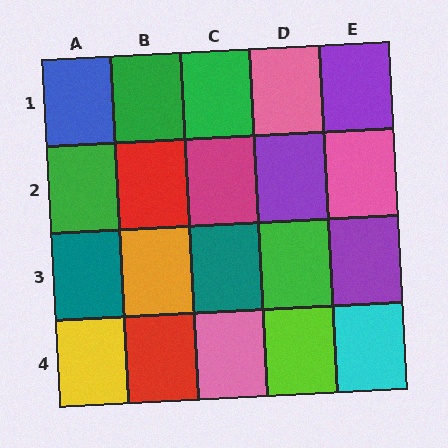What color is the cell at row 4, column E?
Cyan.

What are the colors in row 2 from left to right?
Green, red, magenta, purple, pink.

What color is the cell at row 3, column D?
Green.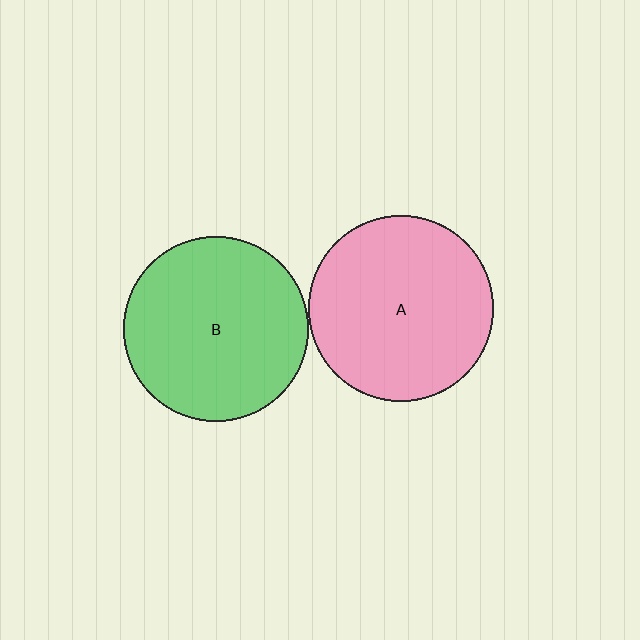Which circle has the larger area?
Circle A (pink).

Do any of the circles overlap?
No, none of the circles overlap.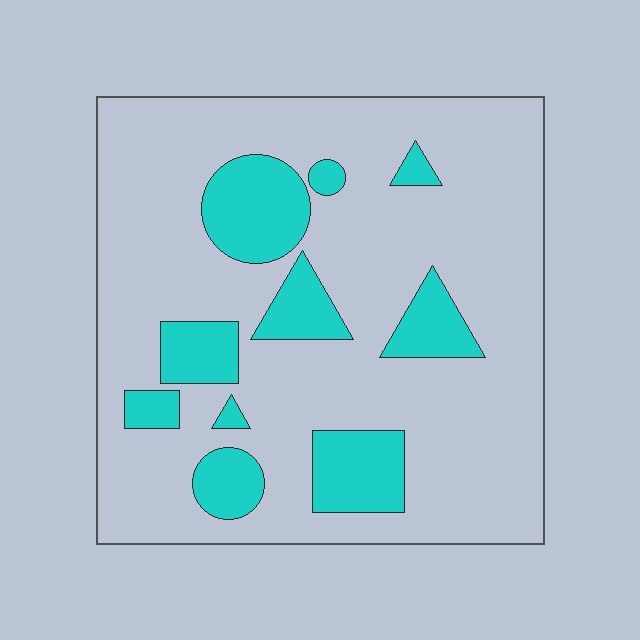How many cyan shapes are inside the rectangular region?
10.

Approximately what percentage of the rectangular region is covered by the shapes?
Approximately 20%.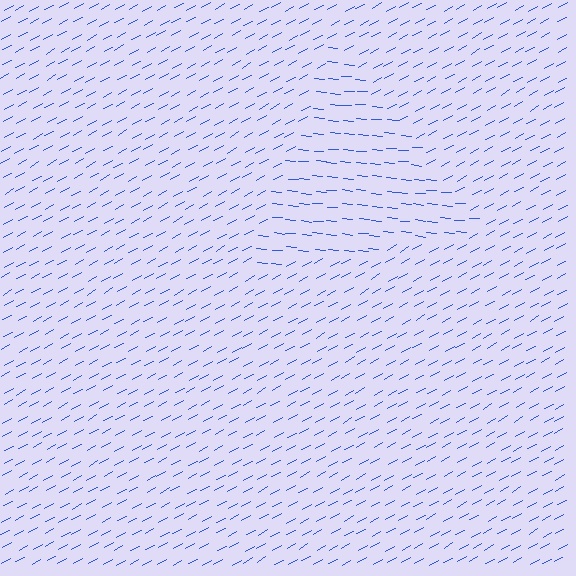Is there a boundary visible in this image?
Yes, there is a texture boundary formed by a change in line orientation.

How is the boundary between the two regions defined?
The boundary is defined purely by a change in line orientation (approximately 34 degrees difference). All lines are the same color and thickness.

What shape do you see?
I see a triangle.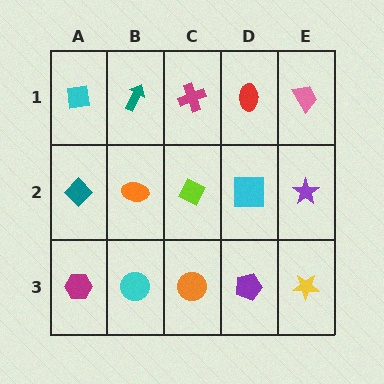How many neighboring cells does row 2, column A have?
3.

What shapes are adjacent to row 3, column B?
An orange ellipse (row 2, column B), a magenta hexagon (row 3, column A), an orange circle (row 3, column C).